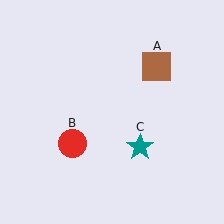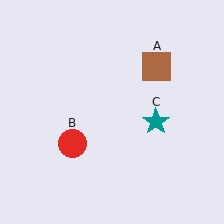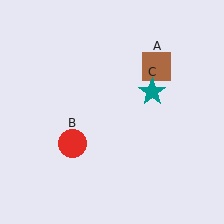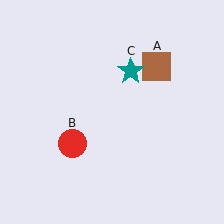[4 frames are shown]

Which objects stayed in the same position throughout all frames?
Brown square (object A) and red circle (object B) remained stationary.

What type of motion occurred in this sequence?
The teal star (object C) rotated counterclockwise around the center of the scene.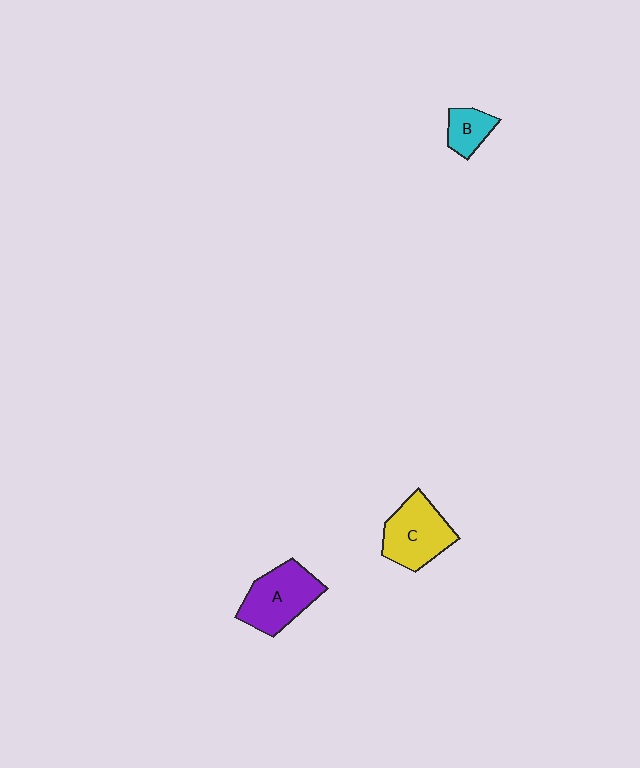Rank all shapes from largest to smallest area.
From largest to smallest: A (purple), C (yellow), B (cyan).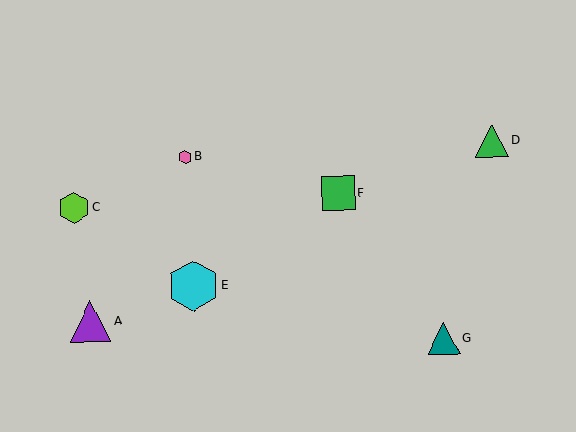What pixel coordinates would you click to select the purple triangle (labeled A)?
Click at (90, 321) to select the purple triangle A.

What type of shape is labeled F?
Shape F is a green square.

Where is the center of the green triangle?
The center of the green triangle is at (492, 141).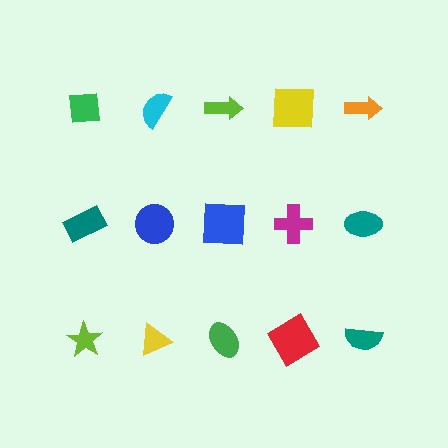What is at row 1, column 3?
A lime arrow.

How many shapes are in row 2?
5 shapes.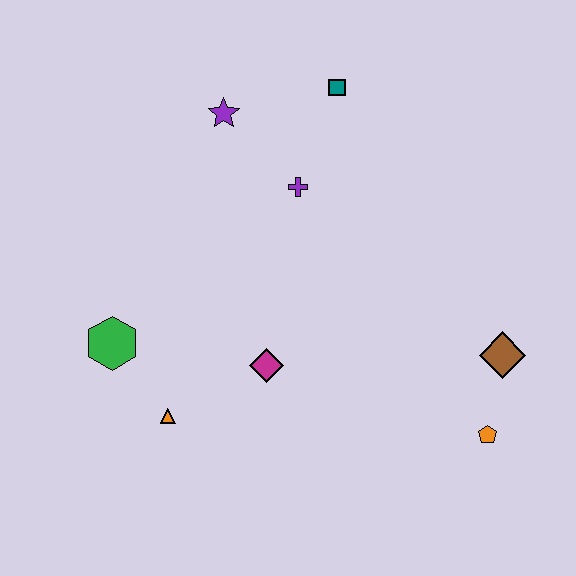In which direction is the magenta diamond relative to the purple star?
The magenta diamond is below the purple star.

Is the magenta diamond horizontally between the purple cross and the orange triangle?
Yes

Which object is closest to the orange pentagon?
The brown diamond is closest to the orange pentagon.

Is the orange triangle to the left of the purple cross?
Yes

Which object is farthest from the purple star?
The orange pentagon is farthest from the purple star.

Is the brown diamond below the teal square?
Yes